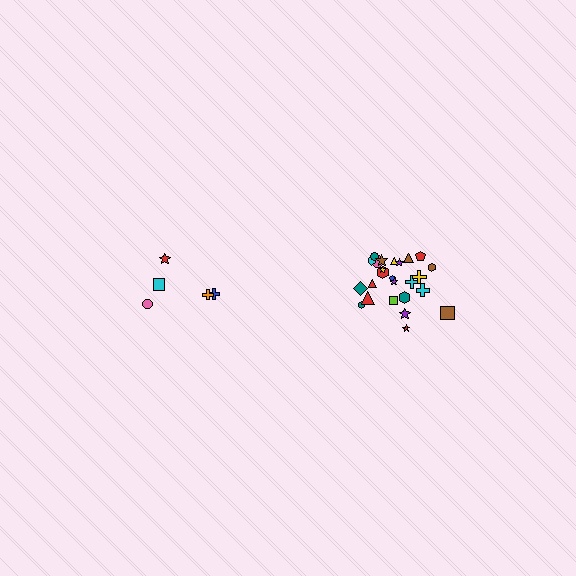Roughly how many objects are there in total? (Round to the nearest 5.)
Roughly 30 objects in total.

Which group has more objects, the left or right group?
The right group.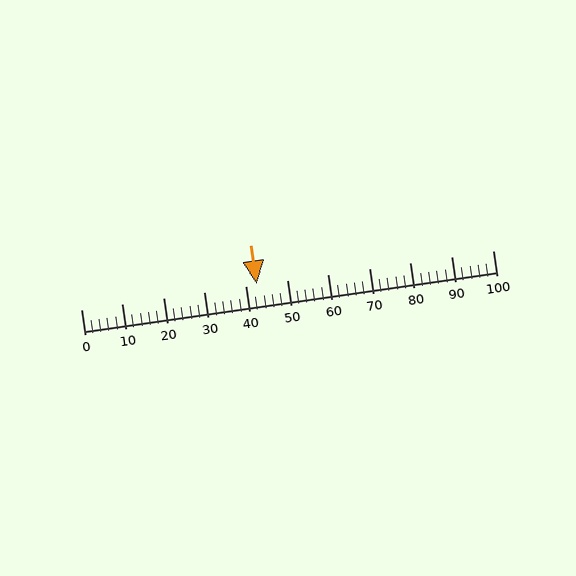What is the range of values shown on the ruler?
The ruler shows values from 0 to 100.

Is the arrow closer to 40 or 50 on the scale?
The arrow is closer to 40.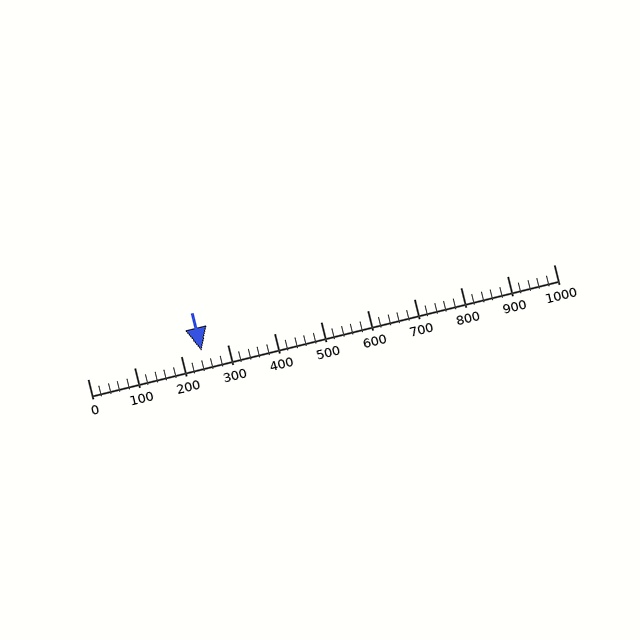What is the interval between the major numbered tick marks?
The major tick marks are spaced 100 units apart.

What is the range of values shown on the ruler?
The ruler shows values from 0 to 1000.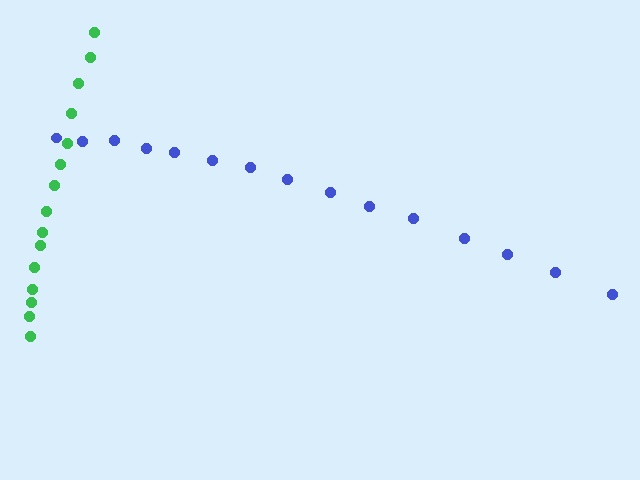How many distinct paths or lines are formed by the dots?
There are 2 distinct paths.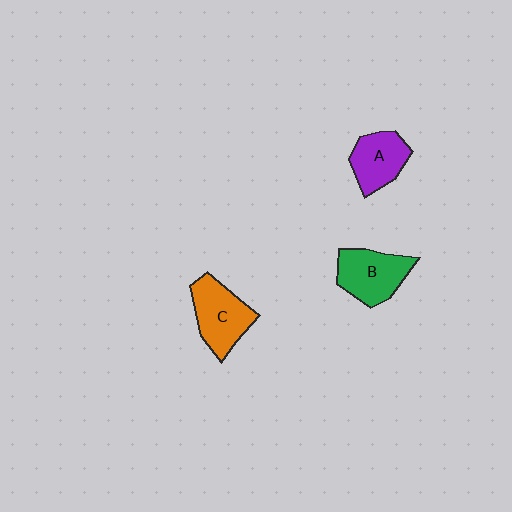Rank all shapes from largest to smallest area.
From largest to smallest: C (orange), B (green), A (purple).